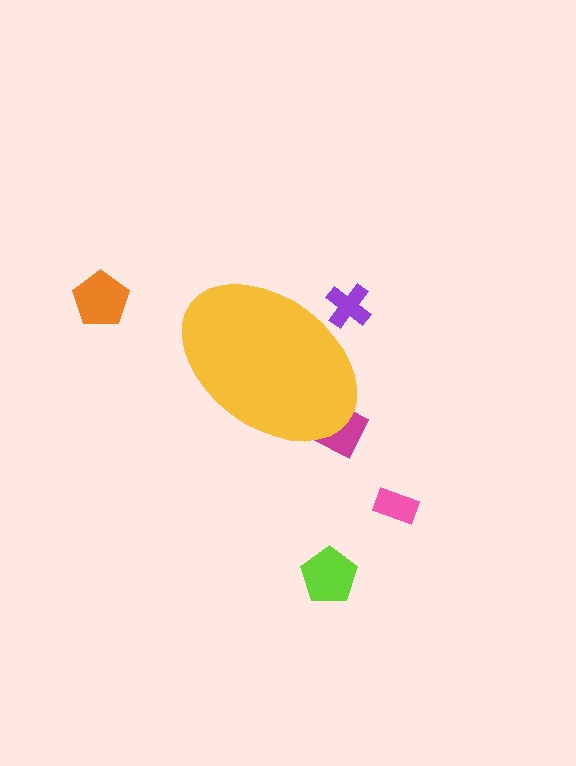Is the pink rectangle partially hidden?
No, the pink rectangle is fully visible.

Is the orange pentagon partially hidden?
No, the orange pentagon is fully visible.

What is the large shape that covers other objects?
A yellow ellipse.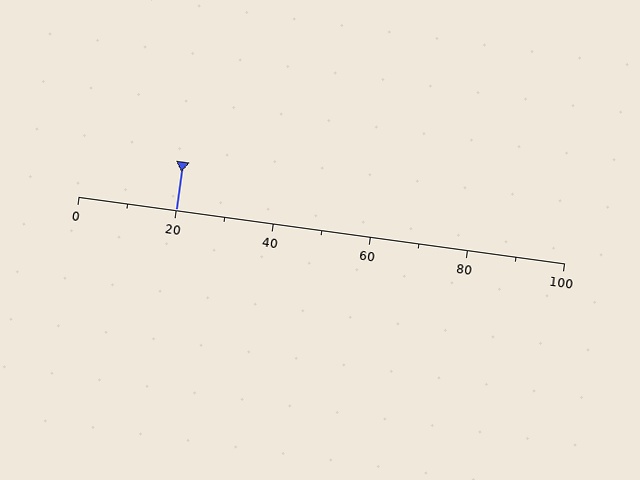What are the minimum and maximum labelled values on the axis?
The axis runs from 0 to 100.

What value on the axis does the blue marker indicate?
The marker indicates approximately 20.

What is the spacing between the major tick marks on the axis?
The major ticks are spaced 20 apart.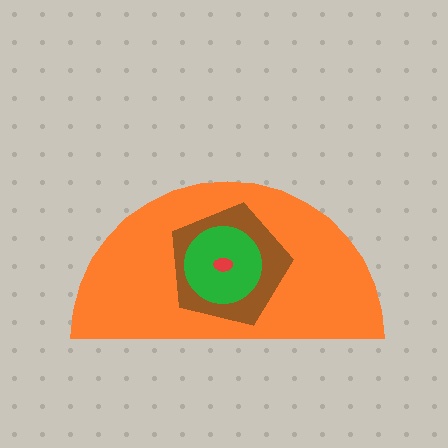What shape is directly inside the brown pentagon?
The green circle.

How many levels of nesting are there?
4.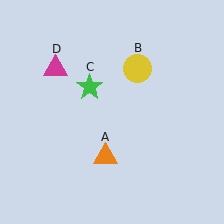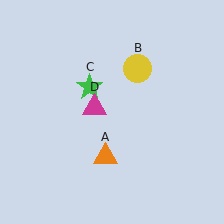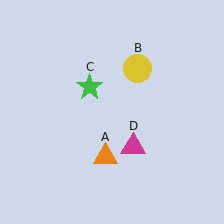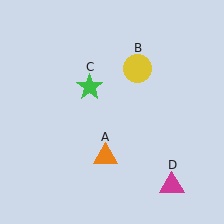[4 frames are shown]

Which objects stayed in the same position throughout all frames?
Orange triangle (object A) and yellow circle (object B) and green star (object C) remained stationary.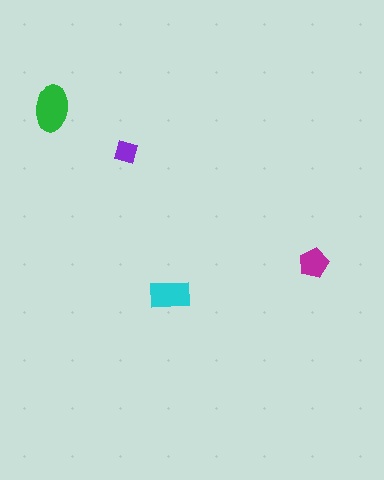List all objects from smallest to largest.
The purple diamond, the magenta pentagon, the cyan rectangle, the green ellipse.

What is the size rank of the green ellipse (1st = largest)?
1st.